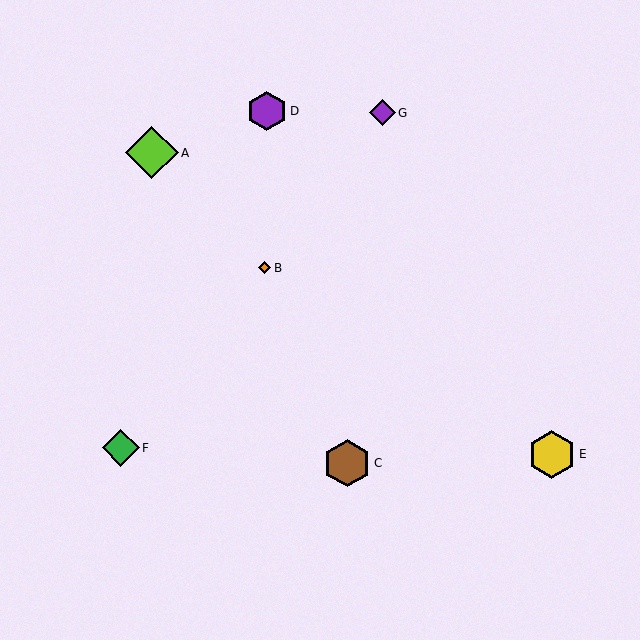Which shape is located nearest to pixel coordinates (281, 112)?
The purple hexagon (labeled D) at (267, 111) is nearest to that location.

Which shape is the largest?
The lime diamond (labeled A) is the largest.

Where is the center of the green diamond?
The center of the green diamond is at (121, 448).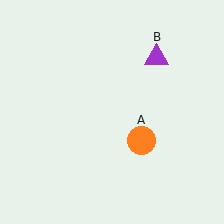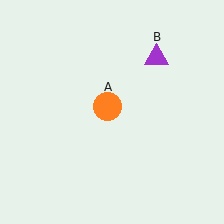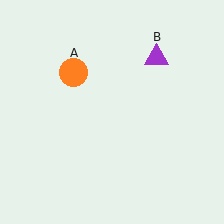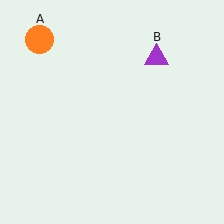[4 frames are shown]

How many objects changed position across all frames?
1 object changed position: orange circle (object A).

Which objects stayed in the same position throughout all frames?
Purple triangle (object B) remained stationary.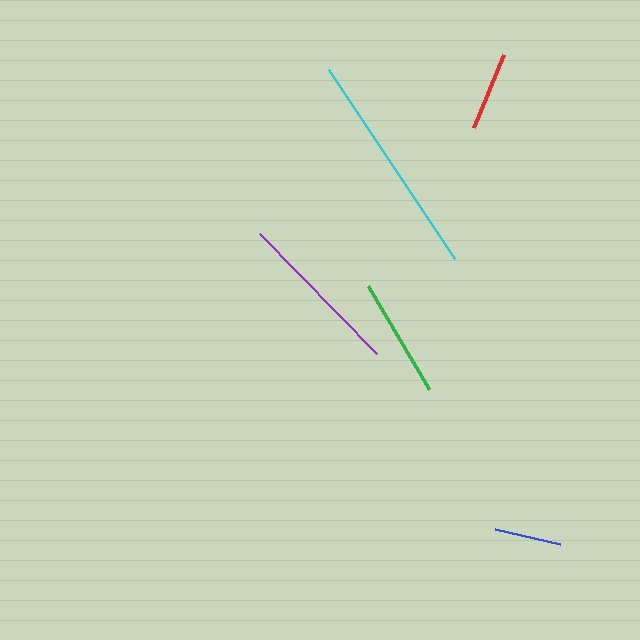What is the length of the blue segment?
The blue segment is approximately 67 pixels long.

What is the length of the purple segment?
The purple segment is approximately 168 pixels long.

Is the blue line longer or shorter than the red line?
The red line is longer than the blue line.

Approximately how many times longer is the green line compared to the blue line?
The green line is approximately 1.8 times the length of the blue line.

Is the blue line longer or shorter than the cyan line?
The cyan line is longer than the blue line.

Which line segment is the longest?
The cyan line is the longest at approximately 227 pixels.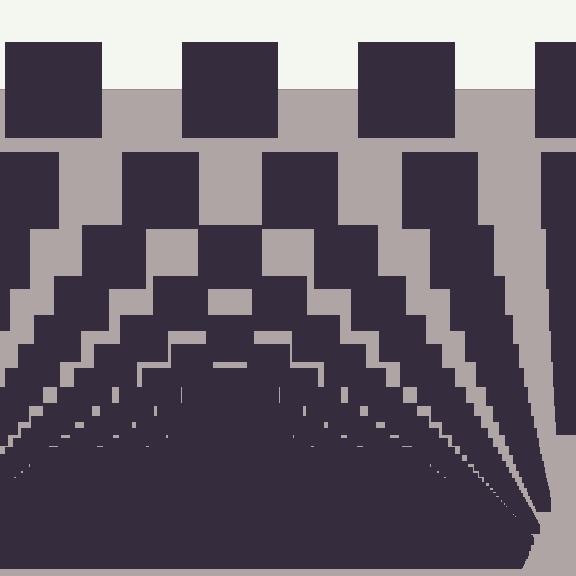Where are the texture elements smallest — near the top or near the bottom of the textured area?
Near the bottom.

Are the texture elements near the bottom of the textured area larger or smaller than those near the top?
Smaller. The gradient is inverted — elements near the bottom are smaller and denser.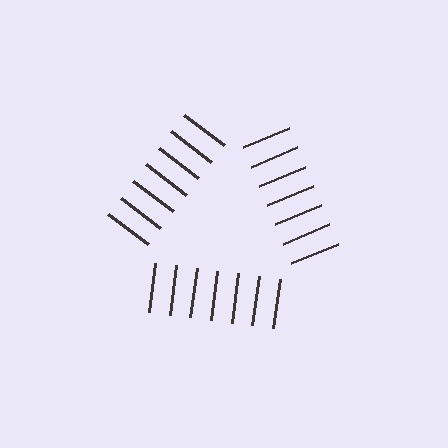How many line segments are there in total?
21 — 7 along each of the 3 edges.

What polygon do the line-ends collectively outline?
An illusory triangle — the line segments terminate on its edges but no continuous stroke is drawn.